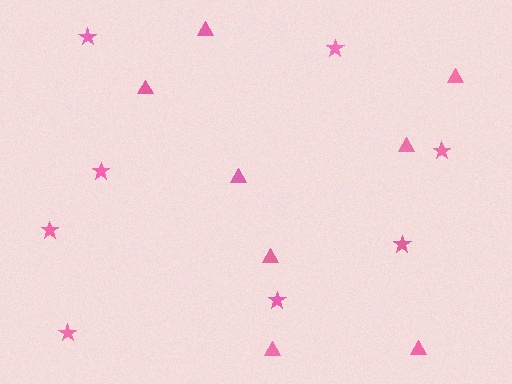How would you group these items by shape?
There are 2 groups: one group of triangles (8) and one group of stars (8).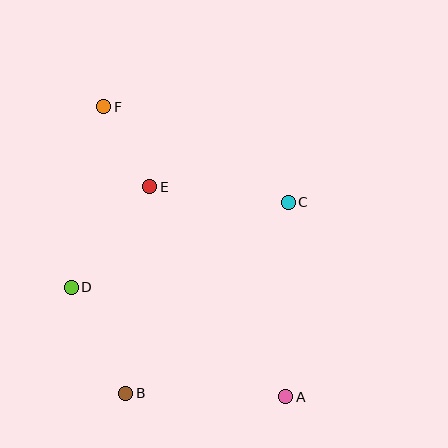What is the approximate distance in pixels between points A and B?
The distance between A and B is approximately 160 pixels.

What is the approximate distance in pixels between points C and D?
The distance between C and D is approximately 233 pixels.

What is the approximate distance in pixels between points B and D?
The distance between B and D is approximately 120 pixels.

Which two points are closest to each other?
Points E and F are closest to each other.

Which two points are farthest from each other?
Points A and F are farthest from each other.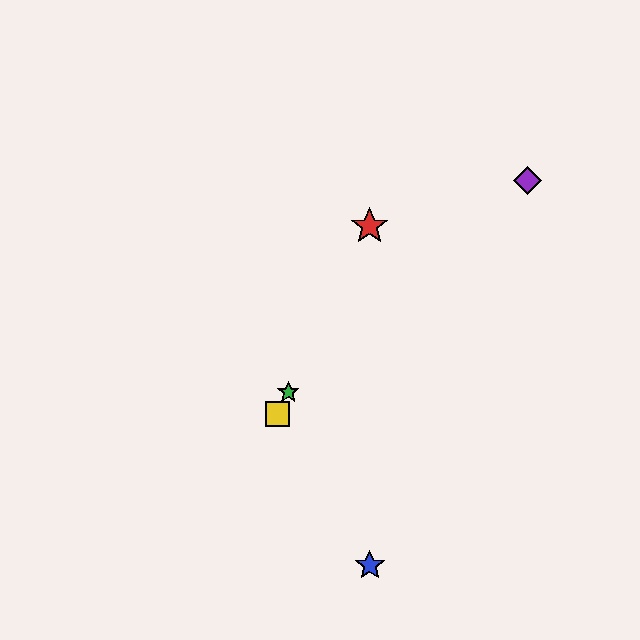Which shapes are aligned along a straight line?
The red star, the green star, the yellow square are aligned along a straight line.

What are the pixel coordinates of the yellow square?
The yellow square is at (278, 414).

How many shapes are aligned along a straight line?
3 shapes (the red star, the green star, the yellow square) are aligned along a straight line.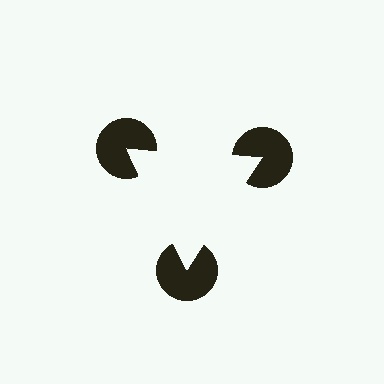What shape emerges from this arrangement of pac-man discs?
An illusory triangle — its edges are inferred from the aligned wedge cuts in the pac-man discs, not physically drawn.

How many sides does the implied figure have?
3 sides.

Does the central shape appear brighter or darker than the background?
It typically appears slightly brighter than the background, even though no actual brightness change is drawn.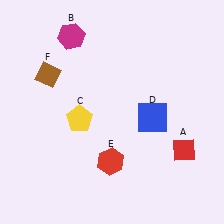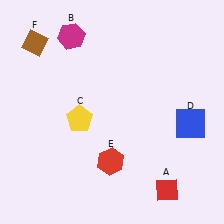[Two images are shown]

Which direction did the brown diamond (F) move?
The brown diamond (F) moved up.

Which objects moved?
The objects that moved are: the red diamond (A), the blue square (D), the brown diamond (F).